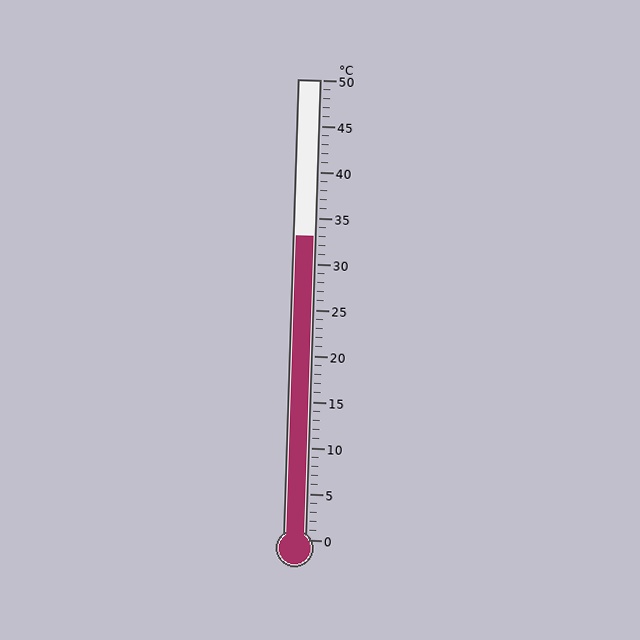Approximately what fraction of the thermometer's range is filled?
The thermometer is filled to approximately 65% of its range.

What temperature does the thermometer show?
The thermometer shows approximately 33°C.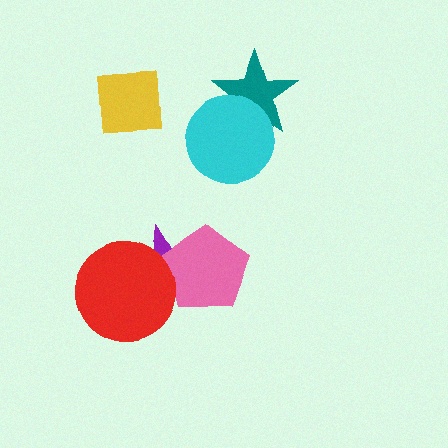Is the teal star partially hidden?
Yes, it is partially covered by another shape.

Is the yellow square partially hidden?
No, no other shape covers it.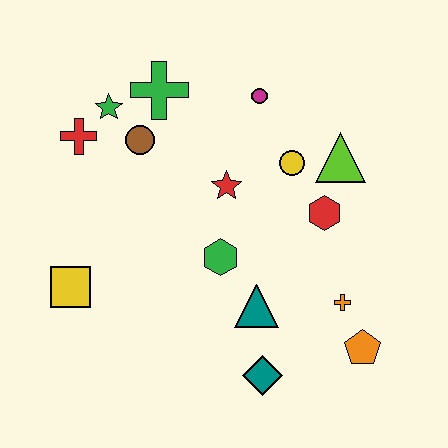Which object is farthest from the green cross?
The orange pentagon is farthest from the green cross.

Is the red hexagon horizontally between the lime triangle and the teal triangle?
Yes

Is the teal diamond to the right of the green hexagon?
Yes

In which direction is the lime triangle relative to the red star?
The lime triangle is to the right of the red star.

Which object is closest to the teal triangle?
The green hexagon is closest to the teal triangle.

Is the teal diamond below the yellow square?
Yes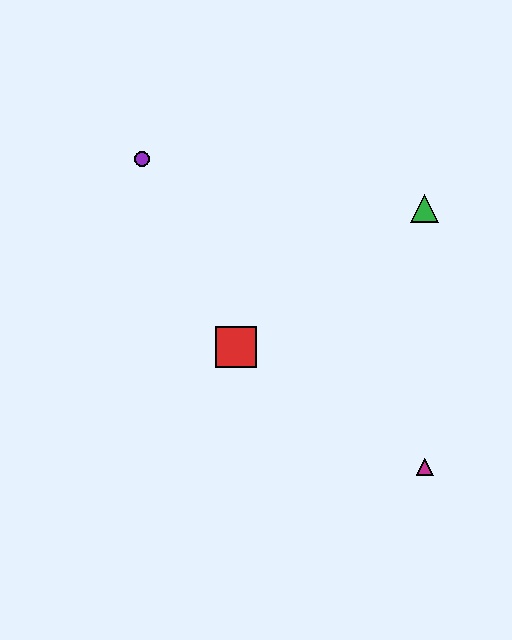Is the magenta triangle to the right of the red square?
Yes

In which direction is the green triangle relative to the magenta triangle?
The green triangle is above the magenta triangle.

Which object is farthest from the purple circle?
The magenta triangle is farthest from the purple circle.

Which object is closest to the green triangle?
The red square is closest to the green triangle.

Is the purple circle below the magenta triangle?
No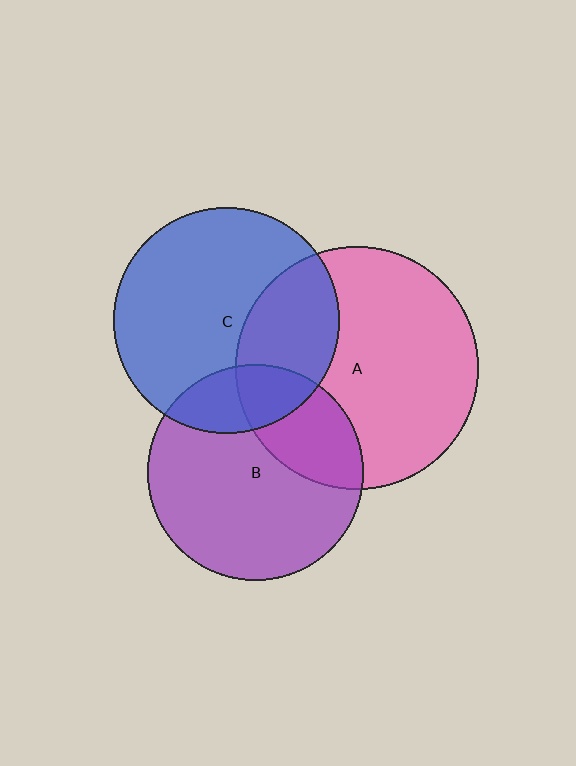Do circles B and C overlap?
Yes.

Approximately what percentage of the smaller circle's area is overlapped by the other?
Approximately 20%.